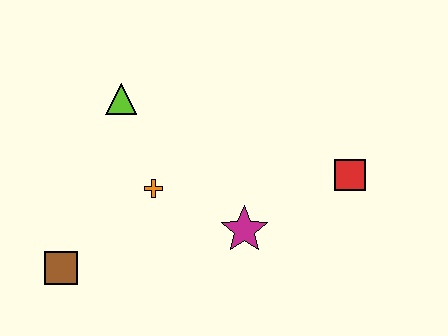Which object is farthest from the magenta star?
The brown square is farthest from the magenta star.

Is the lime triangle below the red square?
No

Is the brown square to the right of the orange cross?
No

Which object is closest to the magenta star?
The orange cross is closest to the magenta star.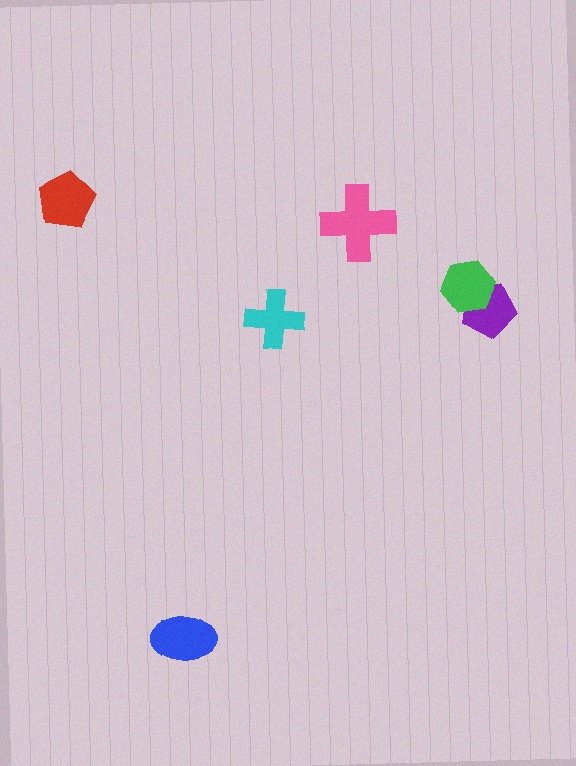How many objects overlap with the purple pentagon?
1 object overlaps with the purple pentagon.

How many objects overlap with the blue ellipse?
0 objects overlap with the blue ellipse.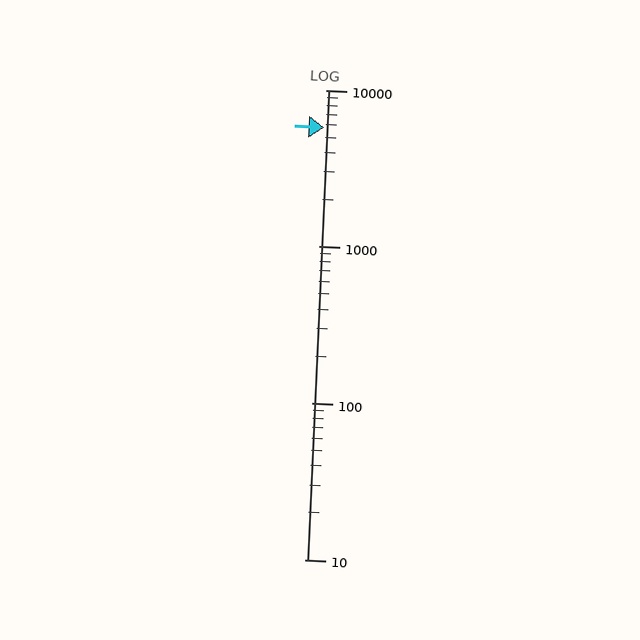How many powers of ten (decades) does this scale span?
The scale spans 3 decades, from 10 to 10000.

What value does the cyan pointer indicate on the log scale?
The pointer indicates approximately 5800.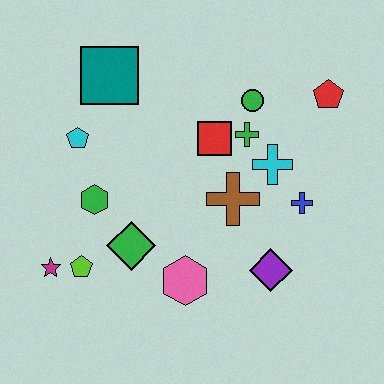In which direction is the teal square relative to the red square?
The teal square is to the left of the red square.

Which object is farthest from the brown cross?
The magenta star is farthest from the brown cross.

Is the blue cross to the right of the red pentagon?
No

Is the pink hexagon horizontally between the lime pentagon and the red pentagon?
Yes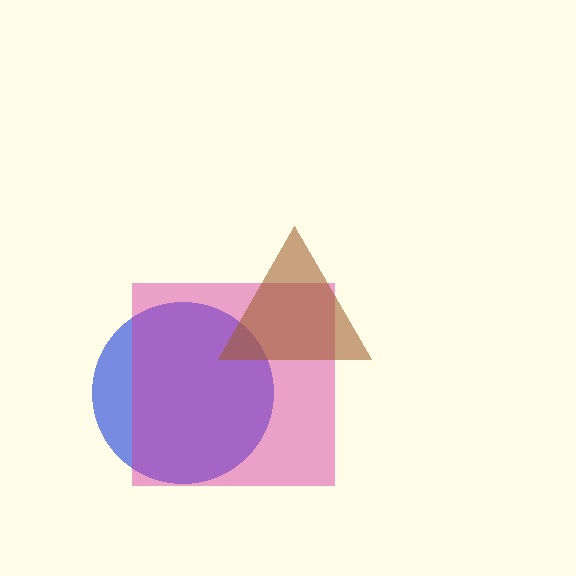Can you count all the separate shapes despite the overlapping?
Yes, there are 3 separate shapes.